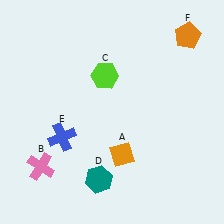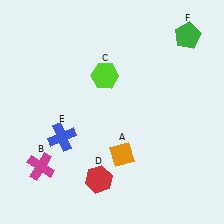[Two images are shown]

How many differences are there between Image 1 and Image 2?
There are 3 differences between the two images.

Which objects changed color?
B changed from pink to magenta. D changed from teal to red. F changed from orange to green.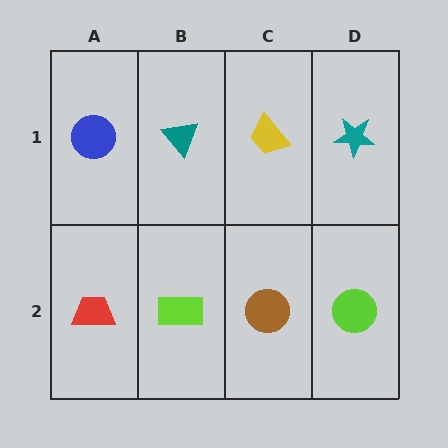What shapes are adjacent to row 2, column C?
A yellow trapezoid (row 1, column C), a lime rectangle (row 2, column B), a lime circle (row 2, column D).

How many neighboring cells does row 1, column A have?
2.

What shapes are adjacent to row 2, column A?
A blue circle (row 1, column A), a lime rectangle (row 2, column B).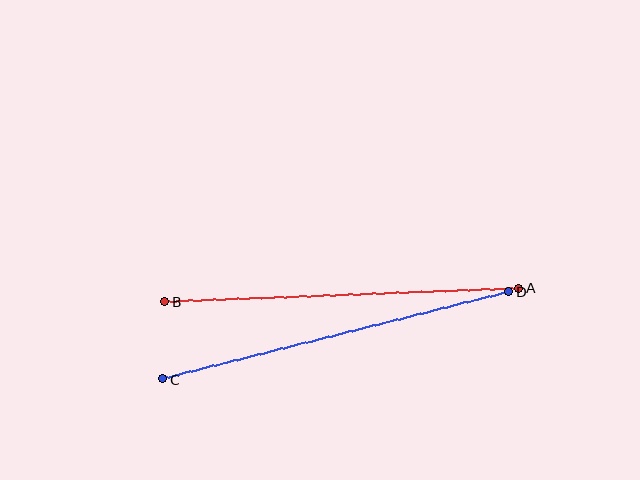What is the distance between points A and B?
The distance is approximately 354 pixels.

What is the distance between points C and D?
The distance is approximately 357 pixels.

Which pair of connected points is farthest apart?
Points C and D are farthest apart.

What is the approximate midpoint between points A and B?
The midpoint is at approximately (342, 295) pixels.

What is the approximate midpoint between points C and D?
The midpoint is at approximately (336, 335) pixels.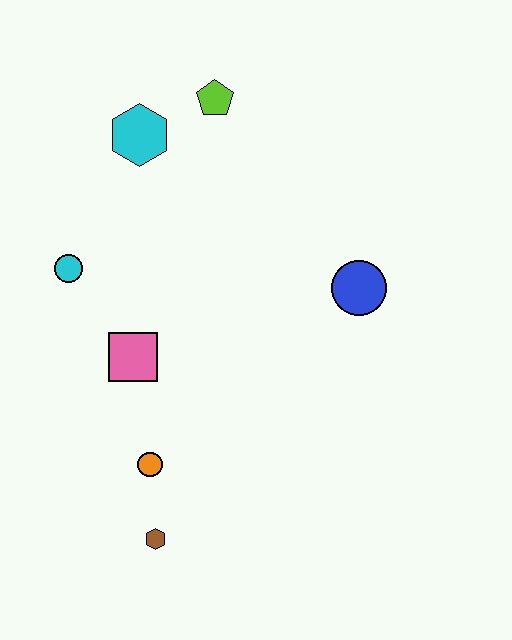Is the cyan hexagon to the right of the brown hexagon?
No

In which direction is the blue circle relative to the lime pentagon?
The blue circle is below the lime pentagon.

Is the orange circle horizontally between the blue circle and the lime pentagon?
No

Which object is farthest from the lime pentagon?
The brown hexagon is farthest from the lime pentagon.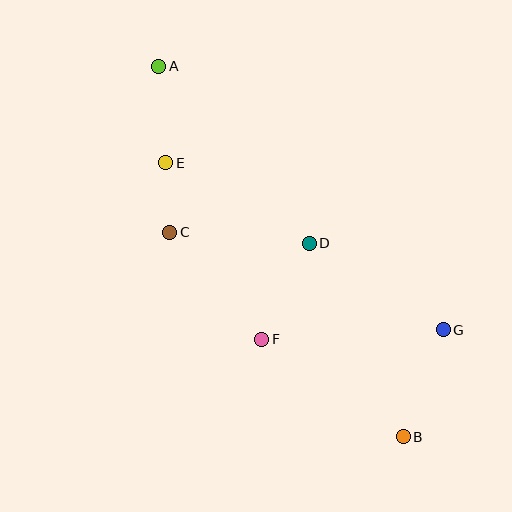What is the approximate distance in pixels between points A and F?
The distance between A and F is approximately 292 pixels.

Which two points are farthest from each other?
Points A and B are farthest from each other.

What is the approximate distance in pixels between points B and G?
The distance between B and G is approximately 114 pixels.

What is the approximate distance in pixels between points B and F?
The distance between B and F is approximately 172 pixels.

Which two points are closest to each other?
Points C and E are closest to each other.